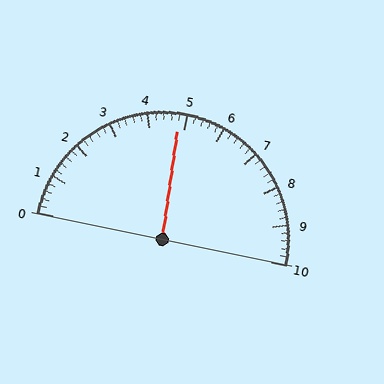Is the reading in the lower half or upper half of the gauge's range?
The reading is in the lower half of the range (0 to 10).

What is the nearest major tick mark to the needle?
The nearest major tick mark is 5.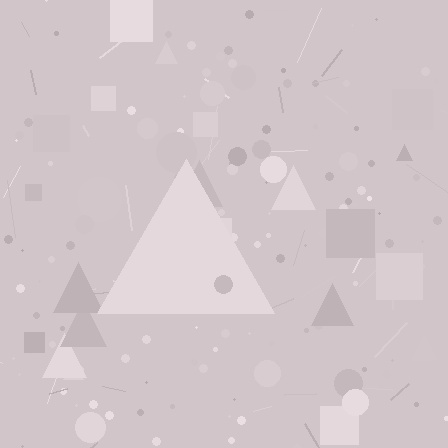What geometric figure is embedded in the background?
A triangle is embedded in the background.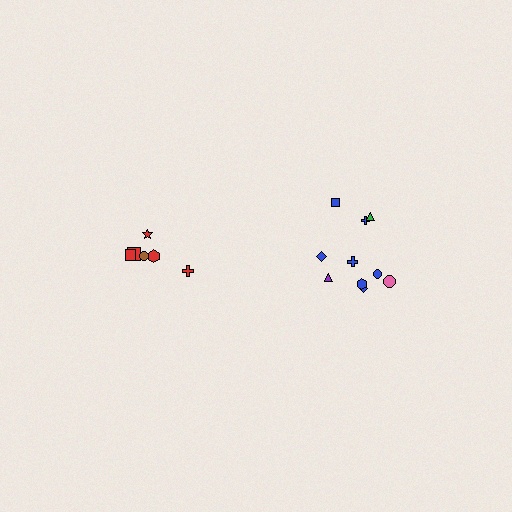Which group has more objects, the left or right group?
The right group.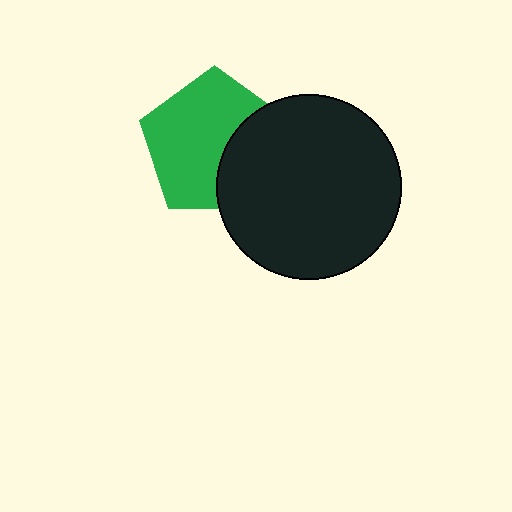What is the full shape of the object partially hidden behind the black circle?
The partially hidden object is a green pentagon.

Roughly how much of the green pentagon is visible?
Most of it is visible (roughly 66%).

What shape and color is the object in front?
The object in front is a black circle.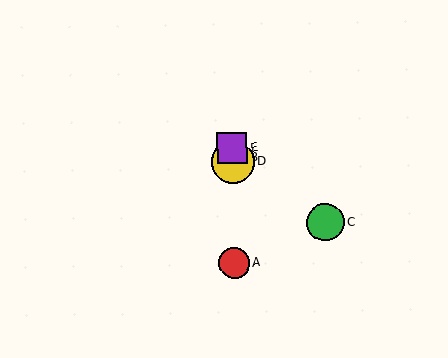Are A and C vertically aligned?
No, A is at x≈234 and C is at x≈325.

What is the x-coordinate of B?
Object B is at x≈232.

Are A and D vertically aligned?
Yes, both are at x≈234.